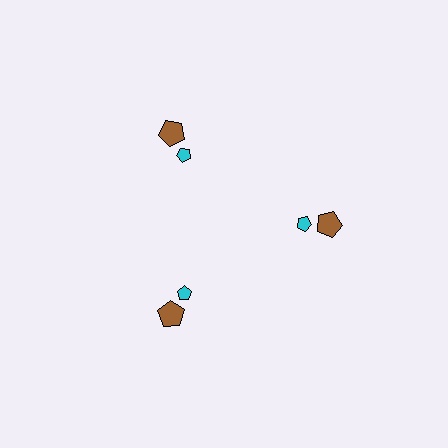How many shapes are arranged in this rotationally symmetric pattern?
There are 6 shapes, arranged in 3 groups of 2.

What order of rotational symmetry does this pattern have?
This pattern has 3-fold rotational symmetry.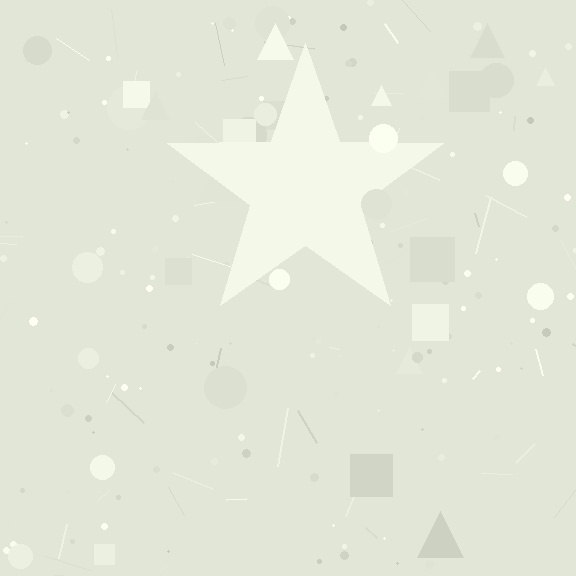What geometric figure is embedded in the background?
A star is embedded in the background.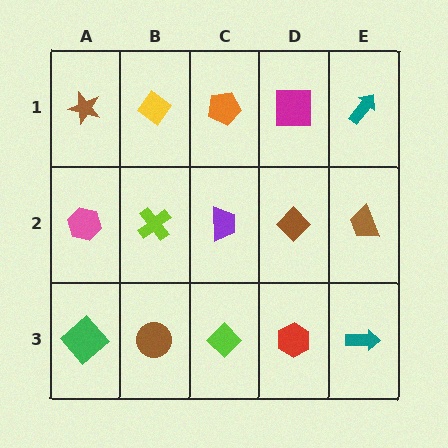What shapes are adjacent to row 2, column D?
A magenta square (row 1, column D), a red hexagon (row 3, column D), a purple trapezoid (row 2, column C), a brown trapezoid (row 2, column E).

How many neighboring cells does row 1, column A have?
2.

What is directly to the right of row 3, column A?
A brown circle.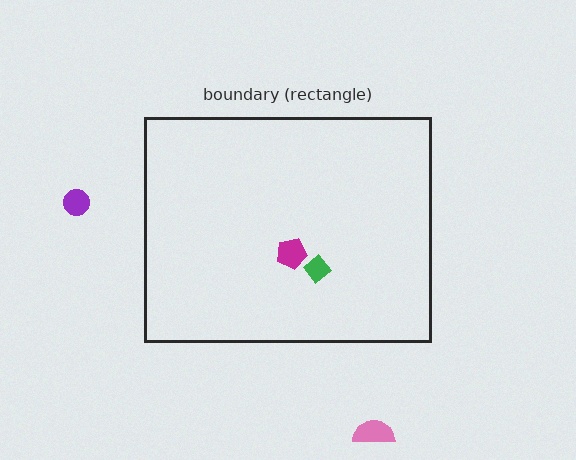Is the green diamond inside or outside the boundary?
Inside.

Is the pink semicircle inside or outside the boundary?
Outside.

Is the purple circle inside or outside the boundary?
Outside.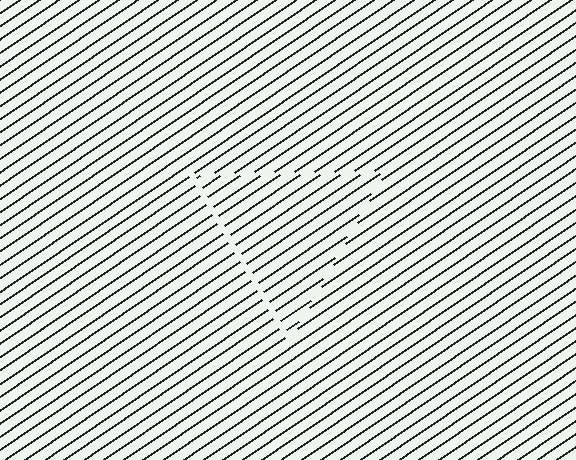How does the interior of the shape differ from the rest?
The interior of the shape contains the same grating, shifted by half a period — the contour is defined by the phase discontinuity where line-ends from the inner and outer gratings abut.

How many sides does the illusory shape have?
3 sides — the line-ends trace a triangle.